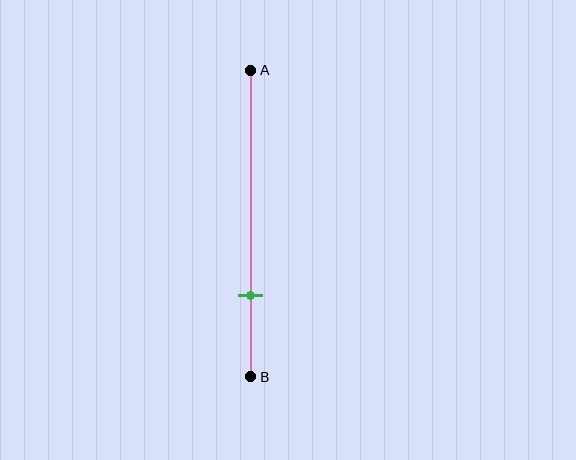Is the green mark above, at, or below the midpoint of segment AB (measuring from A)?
The green mark is below the midpoint of segment AB.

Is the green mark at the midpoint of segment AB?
No, the mark is at about 75% from A, not at the 50% midpoint.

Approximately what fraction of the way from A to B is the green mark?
The green mark is approximately 75% of the way from A to B.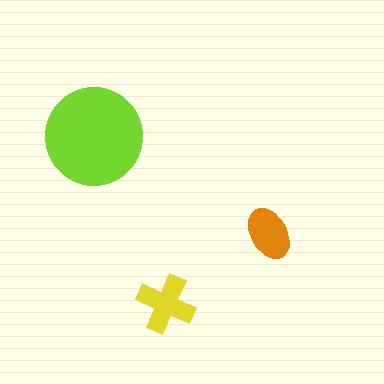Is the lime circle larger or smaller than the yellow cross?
Larger.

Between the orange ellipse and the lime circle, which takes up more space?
The lime circle.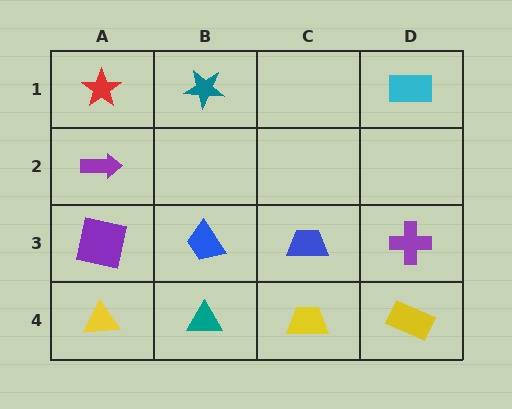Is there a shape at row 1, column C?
No, that cell is empty.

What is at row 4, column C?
A yellow trapezoid.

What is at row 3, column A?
A purple square.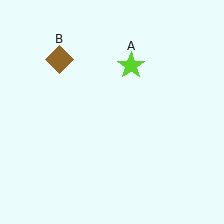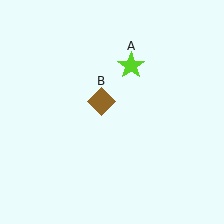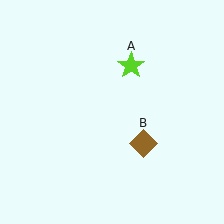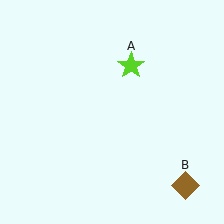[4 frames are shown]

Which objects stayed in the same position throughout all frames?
Lime star (object A) remained stationary.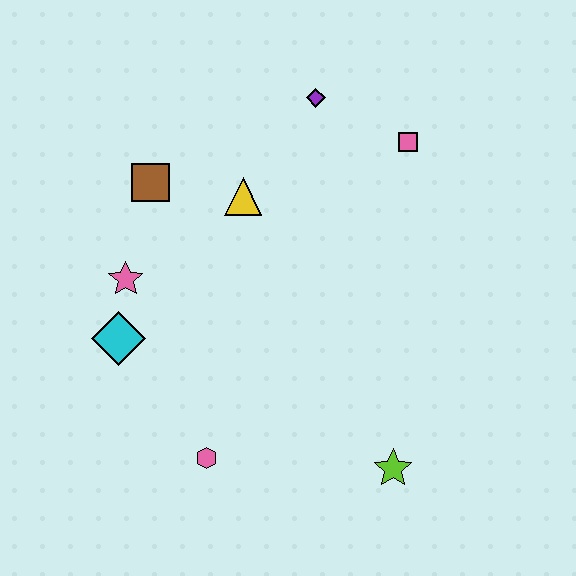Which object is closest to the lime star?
The pink hexagon is closest to the lime star.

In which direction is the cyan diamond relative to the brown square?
The cyan diamond is below the brown square.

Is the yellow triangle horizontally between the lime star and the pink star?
Yes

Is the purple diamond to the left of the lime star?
Yes